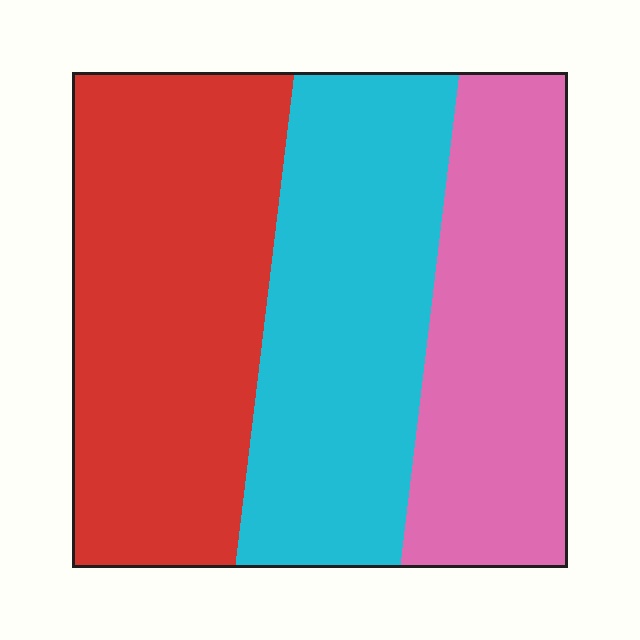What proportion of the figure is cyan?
Cyan takes up about one third (1/3) of the figure.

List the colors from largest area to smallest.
From largest to smallest: red, cyan, pink.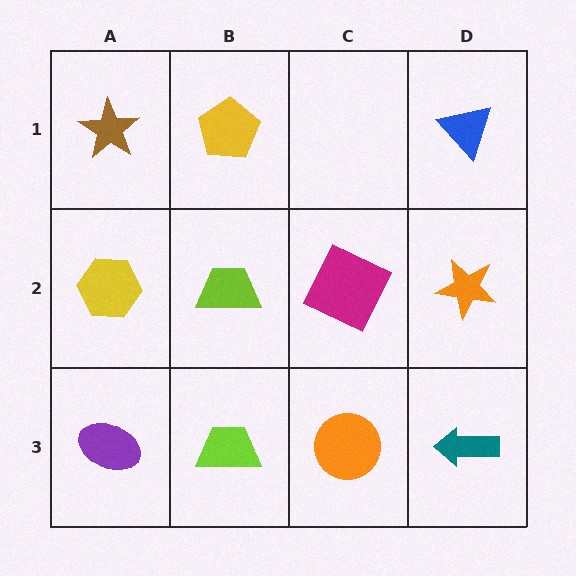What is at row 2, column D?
An orange star.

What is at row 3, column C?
An orange circle.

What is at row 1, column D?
A blue triangle.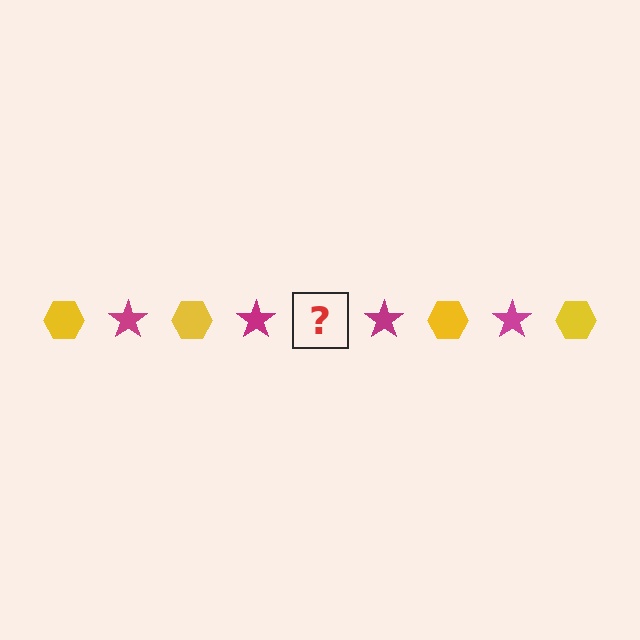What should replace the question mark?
The question mark should be replaced with a yellow hexagon.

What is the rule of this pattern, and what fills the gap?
The rule is that the pattern alternates between yellow hexagon and magenta star. The gap should be filled with a yellow hexagon.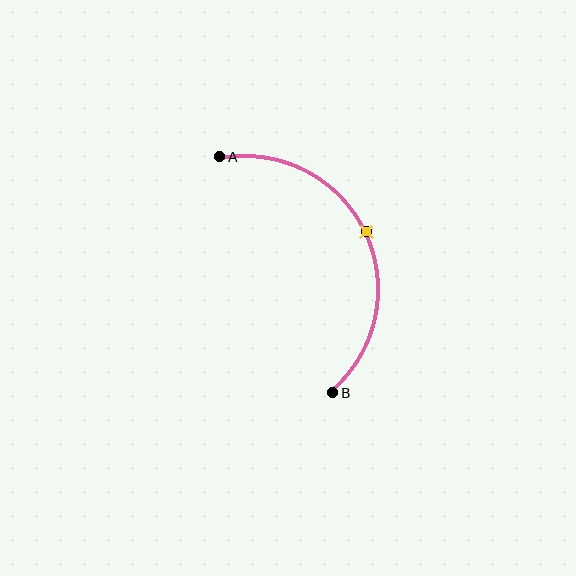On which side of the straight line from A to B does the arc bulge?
The arc bulges to the right of the straight line connecting A and B.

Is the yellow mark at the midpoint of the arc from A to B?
Yes. The yellow mark lies on the arc at equal arc-length from both A and B — it is the arc midpoint.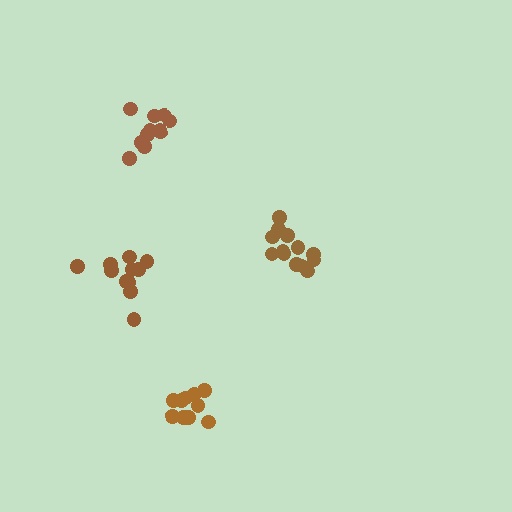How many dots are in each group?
Group 1: 13 dots, Group 2: 11 dots, Group 3: 10 dots, Group 4: 11 dots (45 total).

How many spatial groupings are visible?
There are 4 spatial groupings.